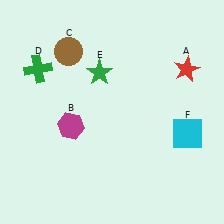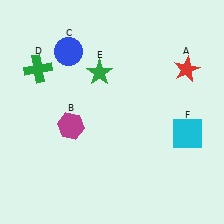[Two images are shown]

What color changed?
The circle (C) changed from brown in Image 1 to blue in Image 2.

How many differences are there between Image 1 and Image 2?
There is 1 difference between the two images.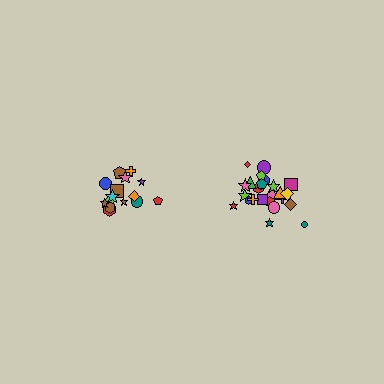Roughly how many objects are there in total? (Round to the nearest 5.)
Roughly 40 objects in total.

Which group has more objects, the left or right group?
The right group.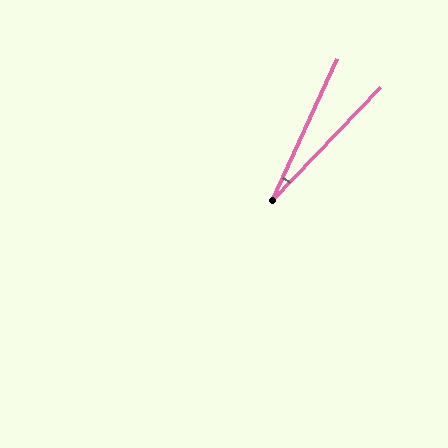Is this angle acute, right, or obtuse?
It is acute.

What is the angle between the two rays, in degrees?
Approximately 19 degrees.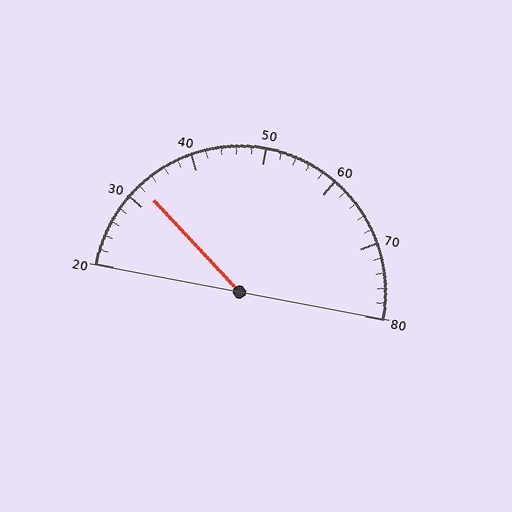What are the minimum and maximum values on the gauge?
The gauge ranges from 20 to 80.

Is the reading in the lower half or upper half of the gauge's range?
The reading is in the lower half of the range (20 to 80).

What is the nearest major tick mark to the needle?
The nearest major tick mark is 30.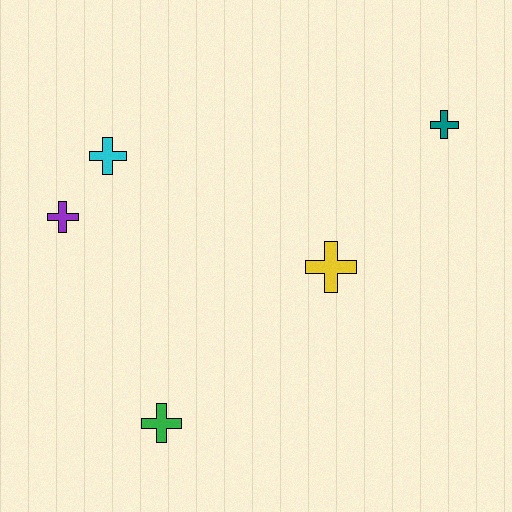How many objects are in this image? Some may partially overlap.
There are 5 objects.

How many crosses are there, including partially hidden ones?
There are 5 crosses.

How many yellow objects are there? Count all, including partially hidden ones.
There is 1 yellow object.